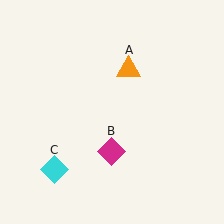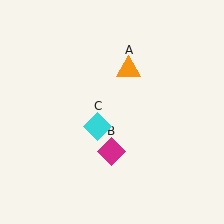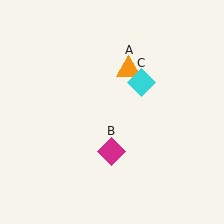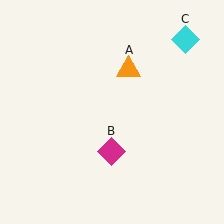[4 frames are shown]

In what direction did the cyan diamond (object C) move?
The cyan diamond (object C) moved up and to the right.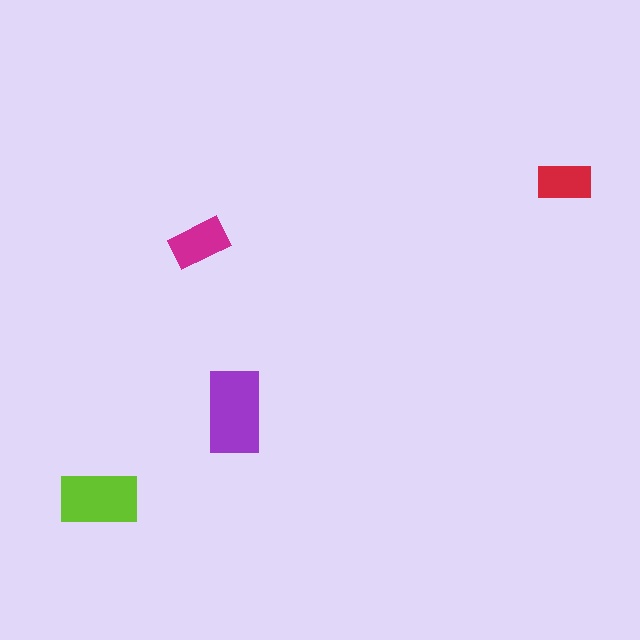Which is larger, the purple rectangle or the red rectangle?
The purple one.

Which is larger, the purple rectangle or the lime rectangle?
The purple one.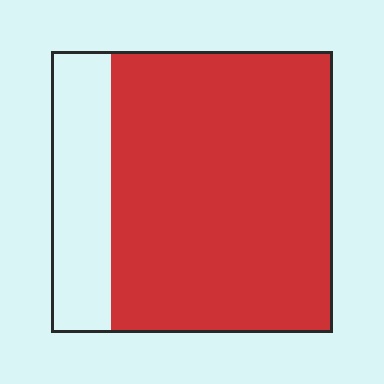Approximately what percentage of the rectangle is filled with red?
Approximately 80%.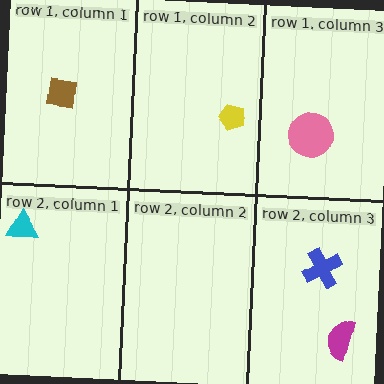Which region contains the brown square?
The row 1, column 1 region.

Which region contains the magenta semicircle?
The row 2, column 3 region.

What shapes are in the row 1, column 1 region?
The brown square.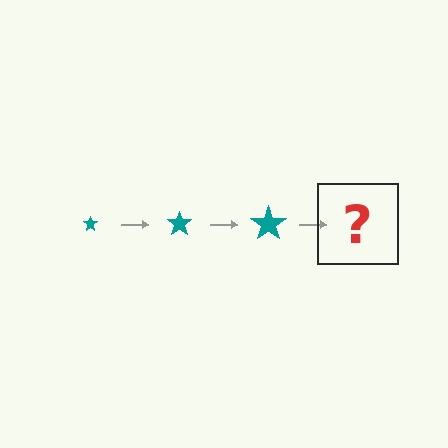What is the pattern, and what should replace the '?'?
The pattern is that the star gets progressively larger each step. The '?' should be a teal star, larger than the previous one.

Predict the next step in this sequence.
The next step is a teal star, larger than the previous one.